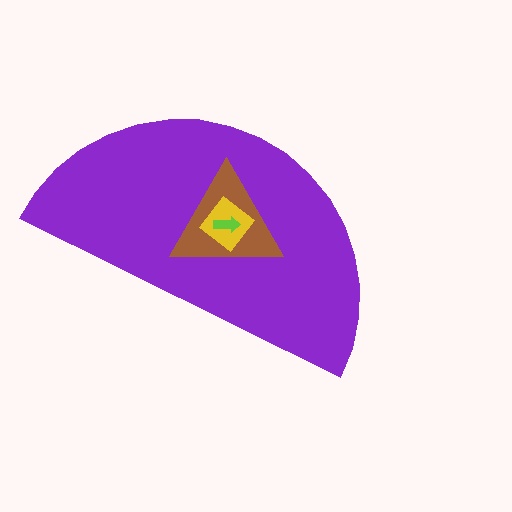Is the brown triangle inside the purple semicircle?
Yes.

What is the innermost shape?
The lime arrow.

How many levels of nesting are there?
4.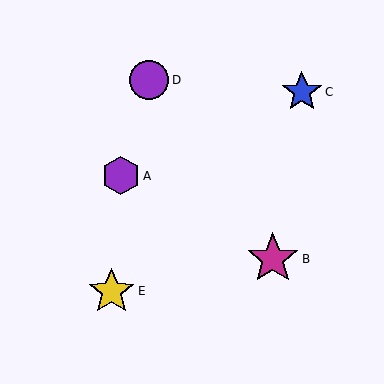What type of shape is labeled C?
Shape C is a blue star.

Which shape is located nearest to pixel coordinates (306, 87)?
The blue star (labeled C) at (302, 92) is nearest to that location.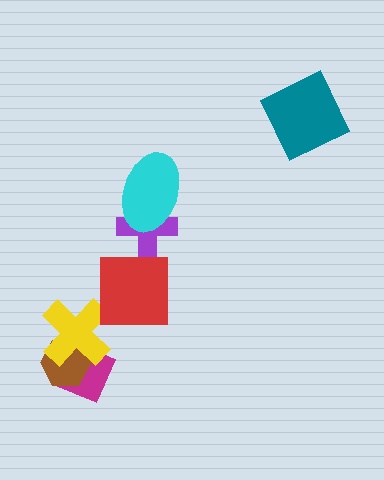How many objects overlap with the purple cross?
1 object overlaps with the purple cross.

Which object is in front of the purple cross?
The cyan ellipse is in front of the purple cross.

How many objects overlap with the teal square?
0 objects overlap with the teal square.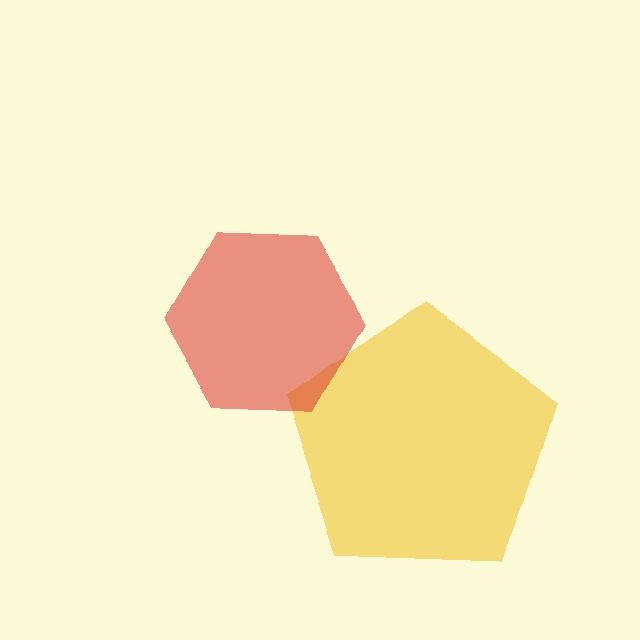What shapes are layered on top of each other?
The layered shapes are: a yellow pentagon, a red hexagon.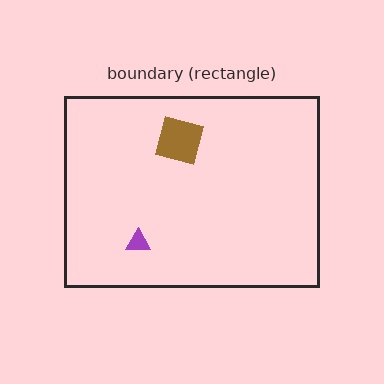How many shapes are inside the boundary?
2 inside, 0 outside.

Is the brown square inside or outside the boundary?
Inside.